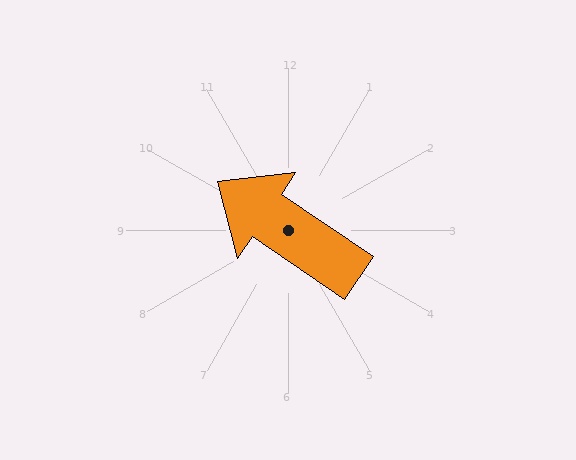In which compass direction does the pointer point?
Northwest.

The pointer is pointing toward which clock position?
Roughly 10 o'clock.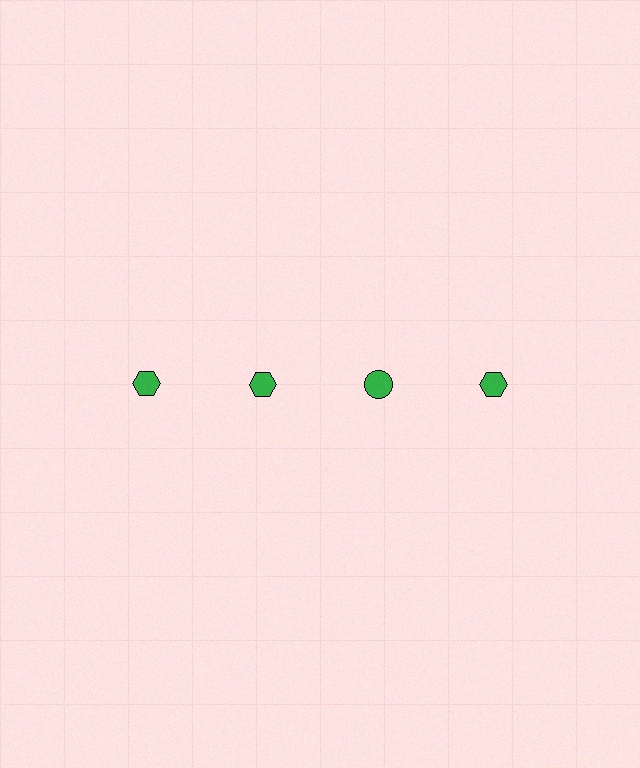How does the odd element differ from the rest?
It has a different shape: circle instead of hexagon.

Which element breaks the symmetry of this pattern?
The green circle in the top row, center column breaks the symmetry. All other shapes are green hexagons.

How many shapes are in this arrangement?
There are 4 shapes arranged in a grid pattern.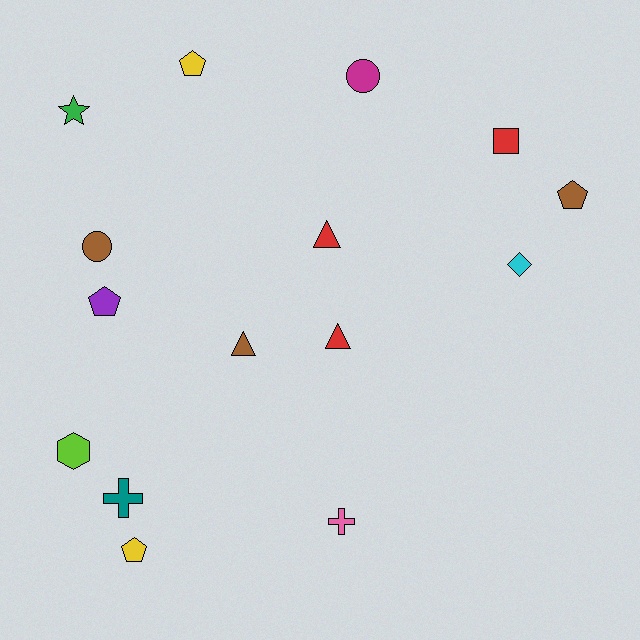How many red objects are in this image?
There are 3 red objects.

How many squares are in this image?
There is 1 square.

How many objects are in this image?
There are 15 objects.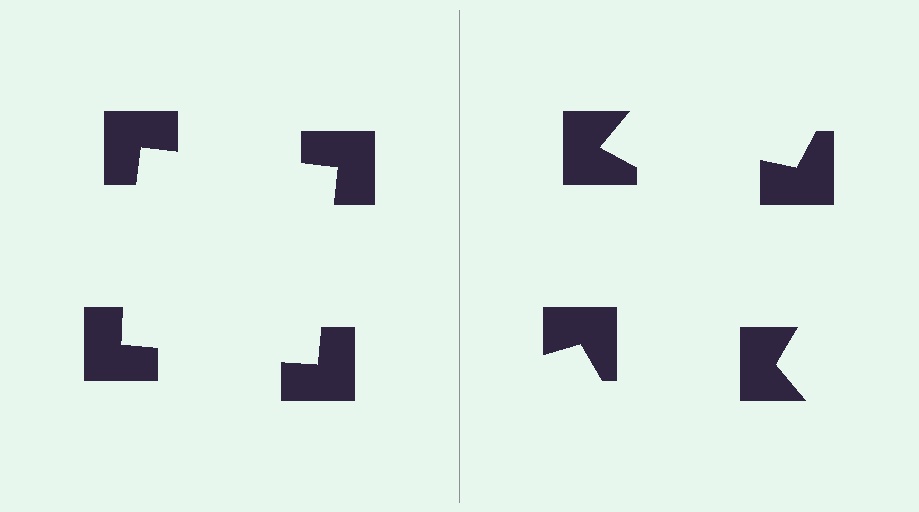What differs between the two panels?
The notched squares are positioned identically on both sides; only the wedge orientations differ. On the left they align to a square; on the right they are misaligned.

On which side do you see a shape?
An illusory square appears on the left side. On the right side the wedge cuts are rotated, so no coherent shape forms.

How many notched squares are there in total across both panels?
8 — 4 on each side.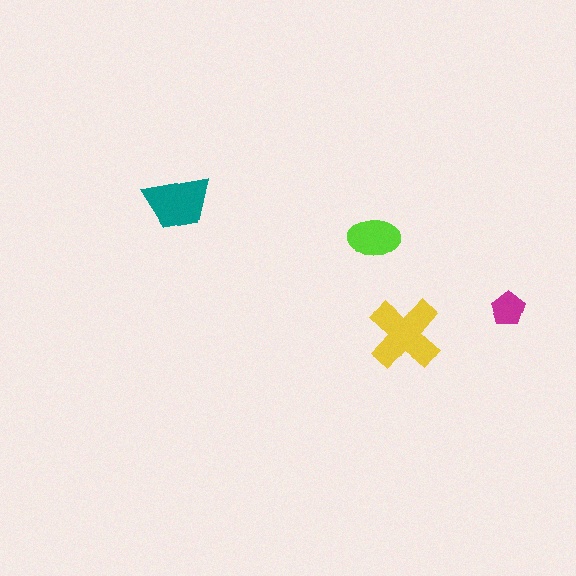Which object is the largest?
The yellow cross.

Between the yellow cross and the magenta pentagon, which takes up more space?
The yellow cross.